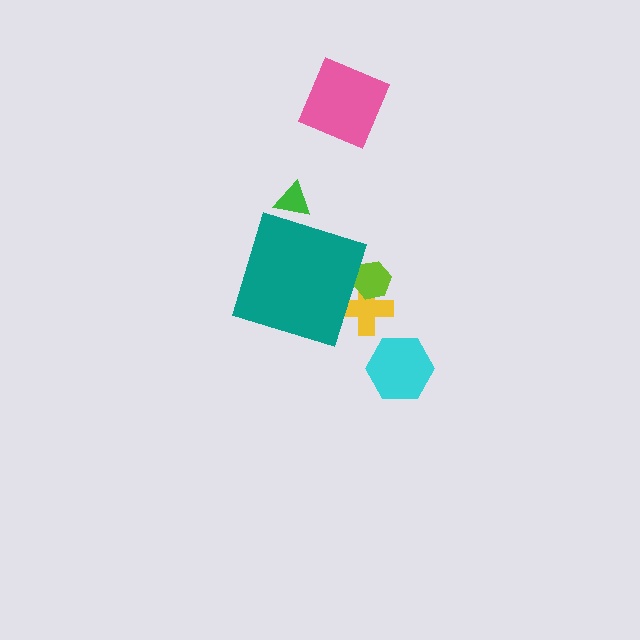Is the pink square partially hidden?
No, the pink square is fully visible.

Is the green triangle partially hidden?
Yes, the green triangle is partially hidden behind the teal diamond.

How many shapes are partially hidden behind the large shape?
3 shapes are partially hidden.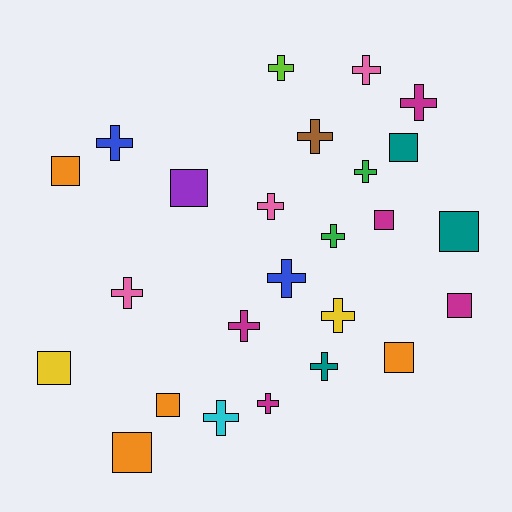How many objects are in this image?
There are 25 objects.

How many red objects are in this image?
There are no red objects.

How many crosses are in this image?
There are 15 crosses.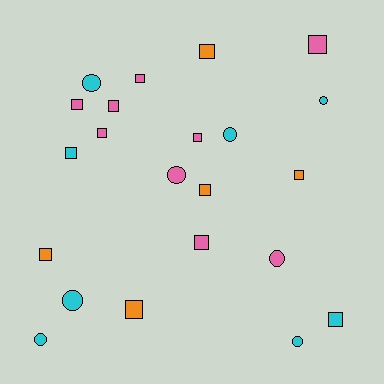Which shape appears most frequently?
Square, with 14 objects.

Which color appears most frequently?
Pink, with 9 objects.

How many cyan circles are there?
There are 6 cyan circles.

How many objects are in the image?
There are 22 objects.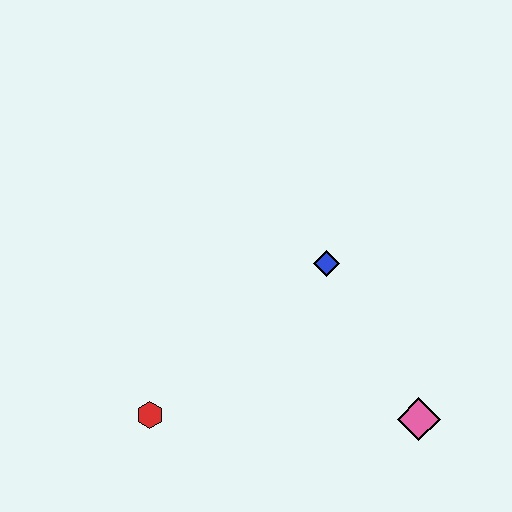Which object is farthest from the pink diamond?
The red hexagon is farthest from the pink diamond.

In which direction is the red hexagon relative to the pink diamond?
The red hexagon is to the left of the pink diamond.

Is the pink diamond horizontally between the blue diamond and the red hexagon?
No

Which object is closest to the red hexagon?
The blue diamond is closest to the red hexagon.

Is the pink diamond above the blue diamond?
No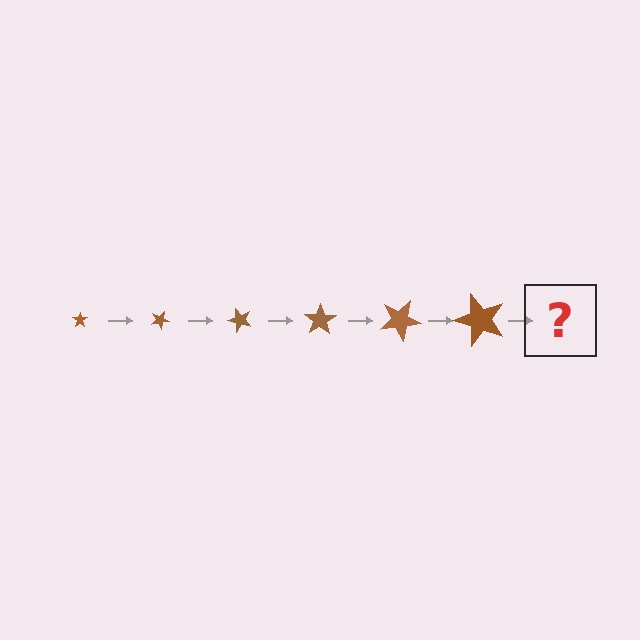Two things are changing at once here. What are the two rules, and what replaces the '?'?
The two rules are that the star grows larger each step and it rotates 25 degrees each step. The '?' should be a star, larger than the previous one and rotated 150 degrees from the start.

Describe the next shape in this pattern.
It should be a star, larger than the previous one and rotated 150 degrees from the start.